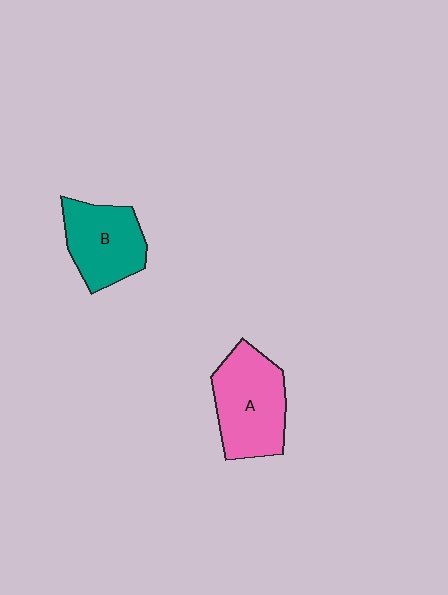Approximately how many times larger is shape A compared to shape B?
Approximately 1.2 times.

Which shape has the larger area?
Shape A (pink).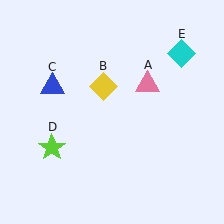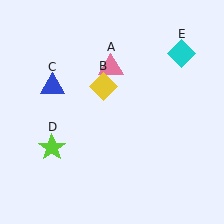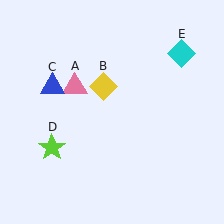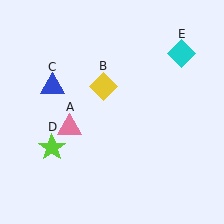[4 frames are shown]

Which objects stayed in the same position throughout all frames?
Yellow diamond (object B) and blue triangle (object C) and lime star (object D) and cyan diamond (object E) remained stationary.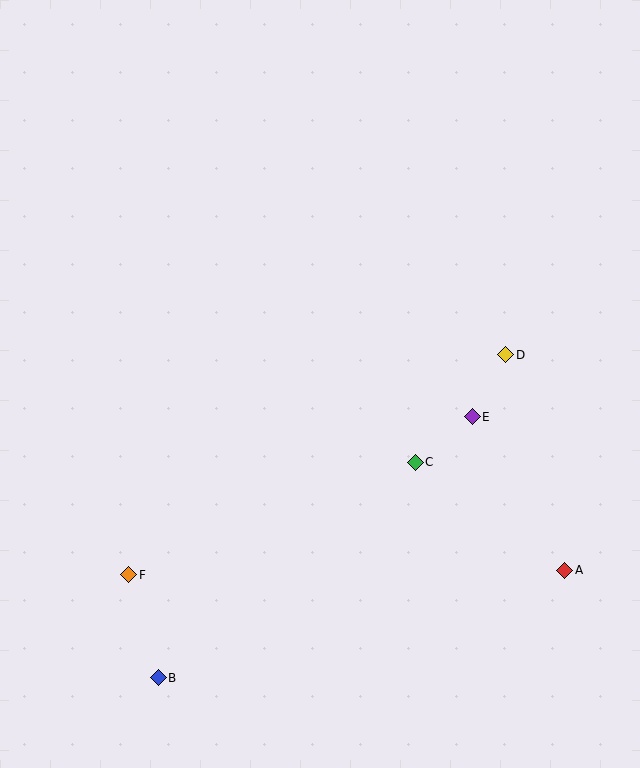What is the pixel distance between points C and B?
The distance between C and B is 335 pixels.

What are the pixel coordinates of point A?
Point A is at (565, 570).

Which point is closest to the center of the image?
Point C at (415, 462) is closest to the center.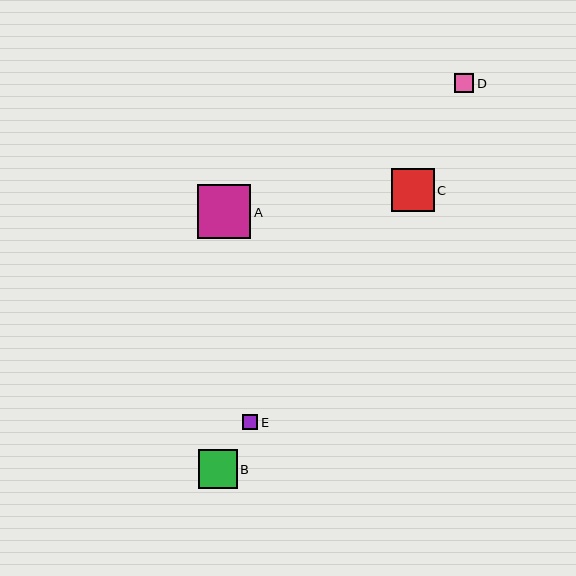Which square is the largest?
Square A is the largest with a size of approximately 54 pixels.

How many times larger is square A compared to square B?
Square A is approximately 1.4 times the size of square B.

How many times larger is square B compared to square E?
Square B is approximately 2.6 times the size of square E.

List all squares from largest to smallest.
From largest to smallest: A, C, B, D, E.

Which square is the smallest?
Square E is the smallest with a size of approximately 15 pixels.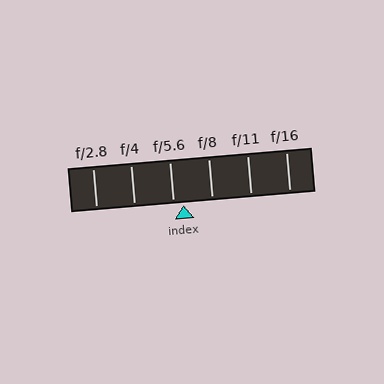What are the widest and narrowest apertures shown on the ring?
The widest aperture shown is f/2.8 and the narrowest is f/16.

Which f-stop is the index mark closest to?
The index mark is closest to f/5.6.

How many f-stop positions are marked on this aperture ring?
There are 6 f-stop positions marked.